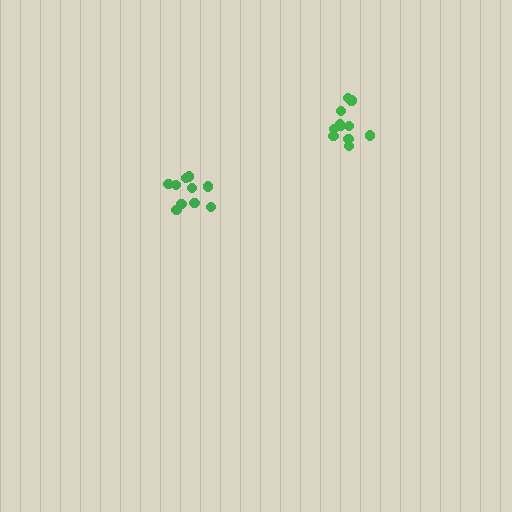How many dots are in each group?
Group 1: 11 dots, Group 2: 10 dots (21 total).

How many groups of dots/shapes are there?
There are 2 groups.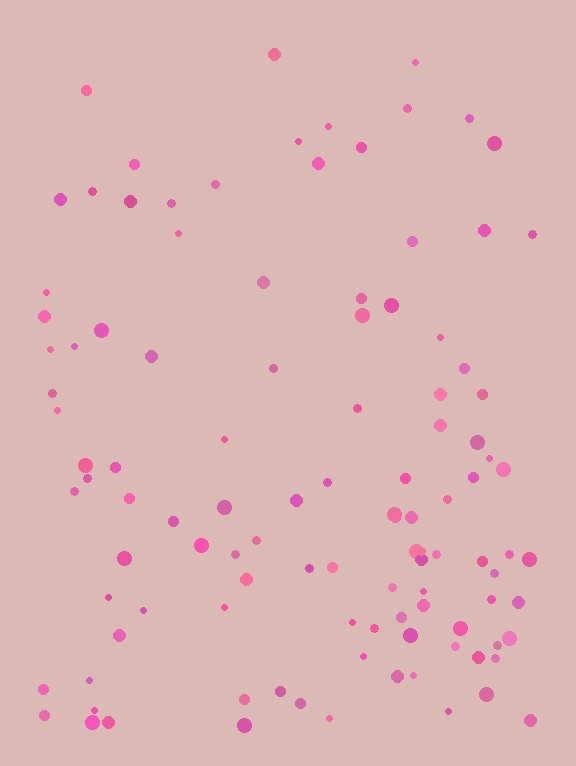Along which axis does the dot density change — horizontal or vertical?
Vertical.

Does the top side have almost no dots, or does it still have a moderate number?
Still a moderate number, just noticeably fewer than the bottom.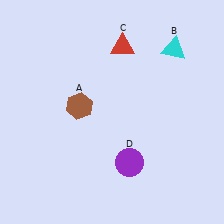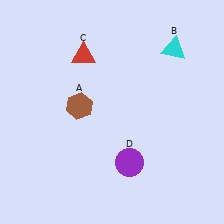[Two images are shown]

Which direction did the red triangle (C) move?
The red triangle (C) moved left.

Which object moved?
The red triangle (C) moved left.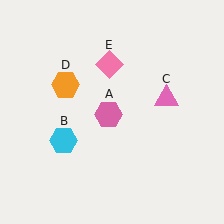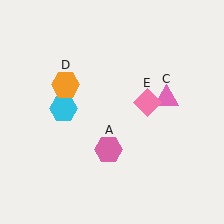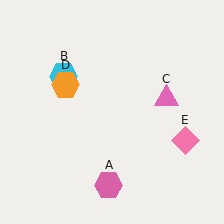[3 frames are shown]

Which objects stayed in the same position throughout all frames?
Pink triangle (object C) and orange hexagon (object D) remained stationary.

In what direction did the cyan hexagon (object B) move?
The cyan hexagon (object B) moved up.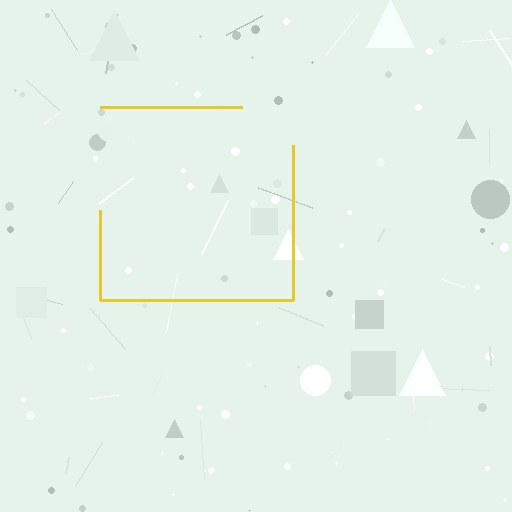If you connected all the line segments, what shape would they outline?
They would outline a square.